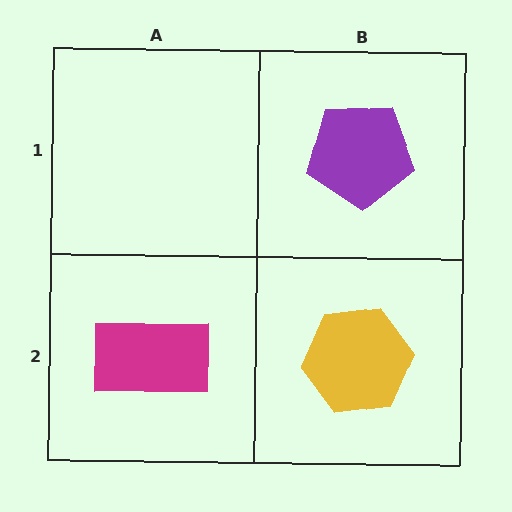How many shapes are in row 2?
2 shapes.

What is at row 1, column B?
A purple pentagon.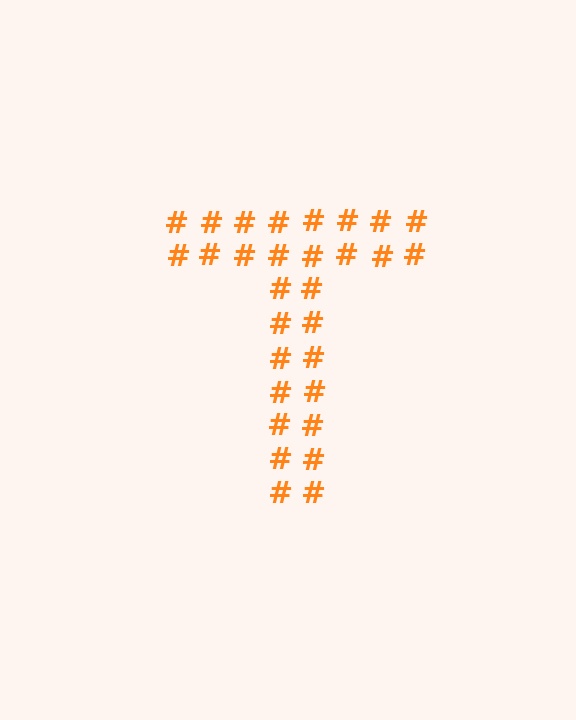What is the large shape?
The large shape is the letter T.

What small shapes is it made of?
It is made of small hash symbols.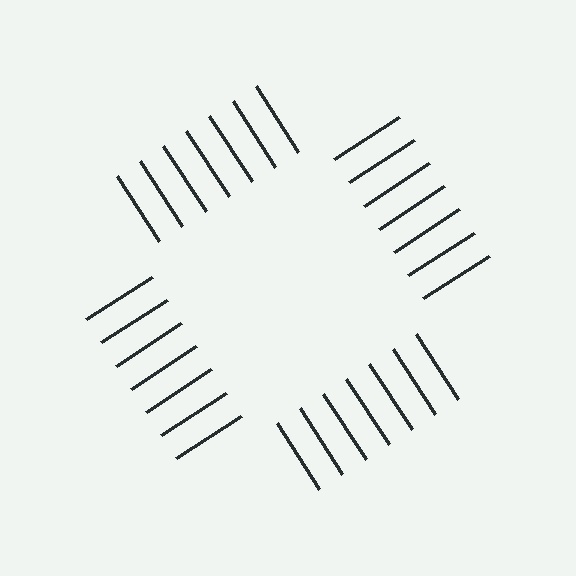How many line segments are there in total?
28 — 7 along each of the 4 edges.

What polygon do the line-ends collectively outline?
An illusory square — the line segments terminate on its edges but no continuous stroke is drawn.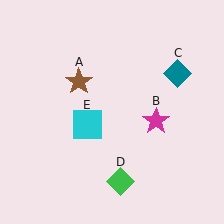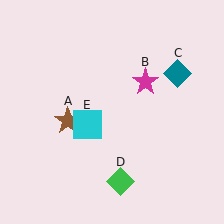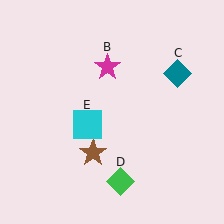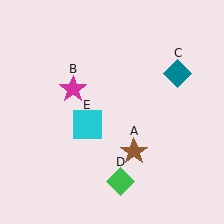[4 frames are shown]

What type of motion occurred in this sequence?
The brown star (object A), magenta star (object B) rotated counterclockwise around the center of the scene.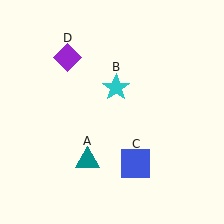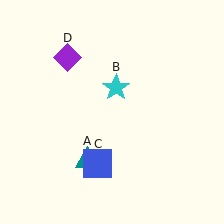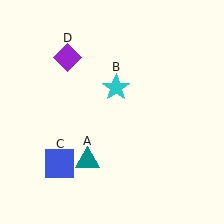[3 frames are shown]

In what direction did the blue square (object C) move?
The blue square (object C) moved left.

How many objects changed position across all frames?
1 object changed position: blue square (object C).